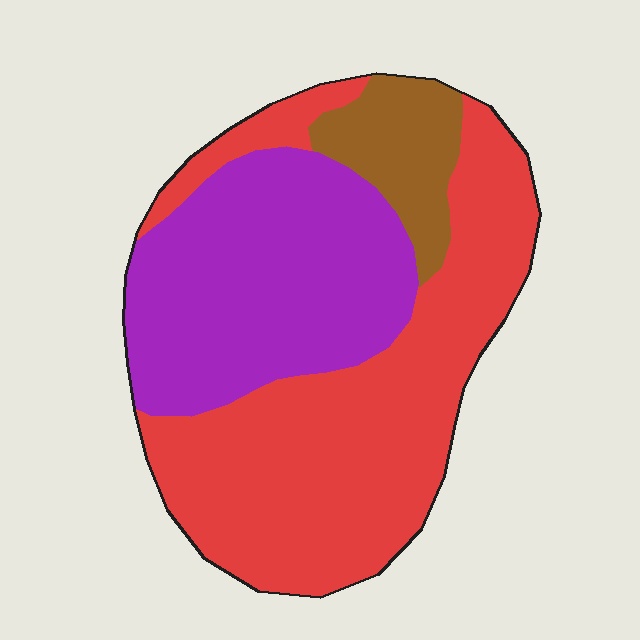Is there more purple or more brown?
Purple.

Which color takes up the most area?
Red, at roughly 55%.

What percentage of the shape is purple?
Purple takes up between a quarter and a half of the shape.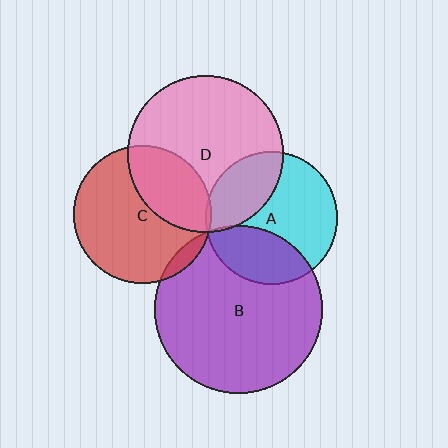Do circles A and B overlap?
Yes.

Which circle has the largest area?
Circle B (purple).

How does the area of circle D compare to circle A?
Approximately 1.4 times.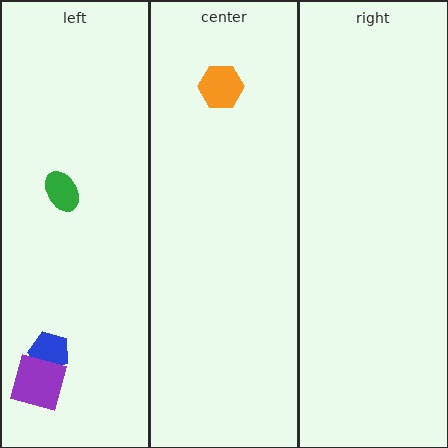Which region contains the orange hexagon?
The center region.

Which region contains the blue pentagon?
The left region.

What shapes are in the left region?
The blue pentagon, the purple square, the green ellipse.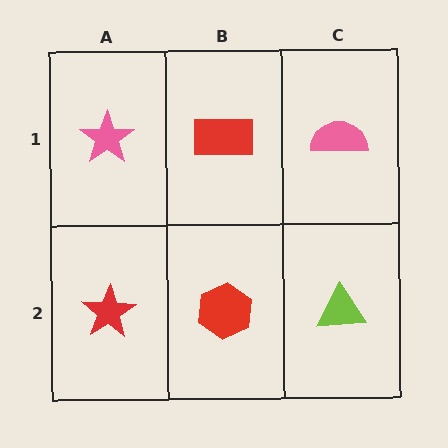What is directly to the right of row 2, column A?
A red hexagon.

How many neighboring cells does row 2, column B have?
3.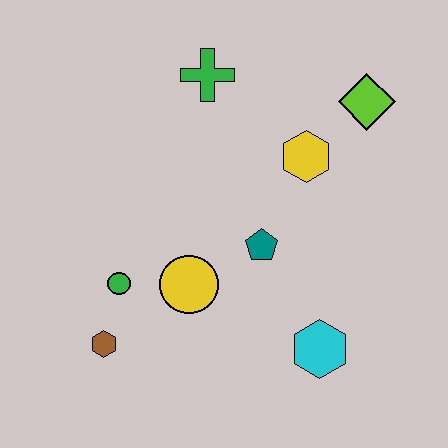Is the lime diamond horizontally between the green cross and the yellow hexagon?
No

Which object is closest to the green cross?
The yellow hexagon is closest to the green cross.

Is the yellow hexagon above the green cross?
No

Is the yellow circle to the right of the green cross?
No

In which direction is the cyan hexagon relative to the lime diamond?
The cyan hexagon is below the lime diamond.